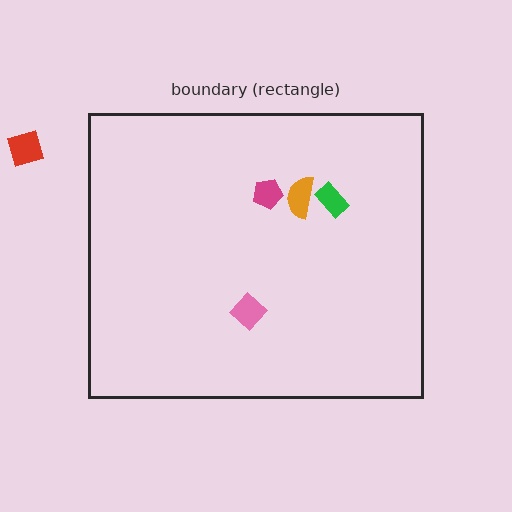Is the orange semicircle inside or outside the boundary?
Inside.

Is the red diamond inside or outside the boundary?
Outside.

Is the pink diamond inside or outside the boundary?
Inside.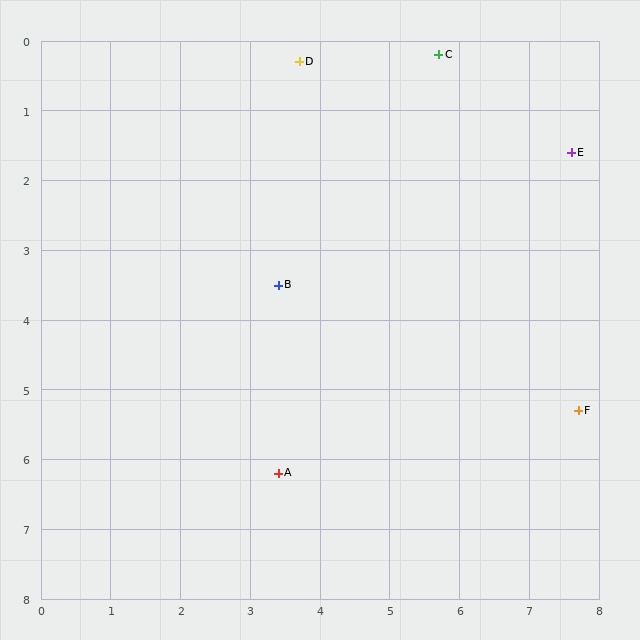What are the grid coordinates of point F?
Point F is at approximately (7.7, 5.3).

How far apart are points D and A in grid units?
Points D and A are about 5.9 grid units apart.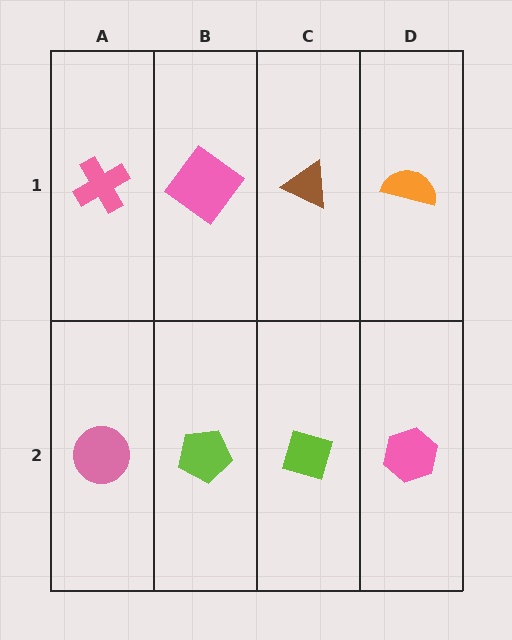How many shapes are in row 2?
4 shapes.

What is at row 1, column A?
A pink cross.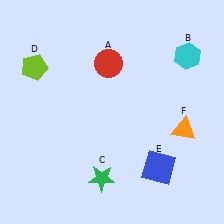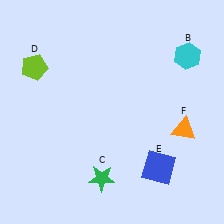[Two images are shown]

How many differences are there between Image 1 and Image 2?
There is 1 difference between the two images.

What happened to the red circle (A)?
The red circle (A) was removed in Image 2. It was in the top-left area of Image 1.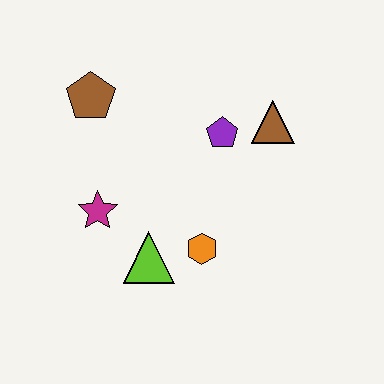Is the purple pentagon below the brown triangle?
Yes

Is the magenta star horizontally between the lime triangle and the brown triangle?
No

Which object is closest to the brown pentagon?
The magenta star is closest to the brown pentagon.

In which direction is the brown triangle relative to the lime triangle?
The brown triangle is above the lime triangle.